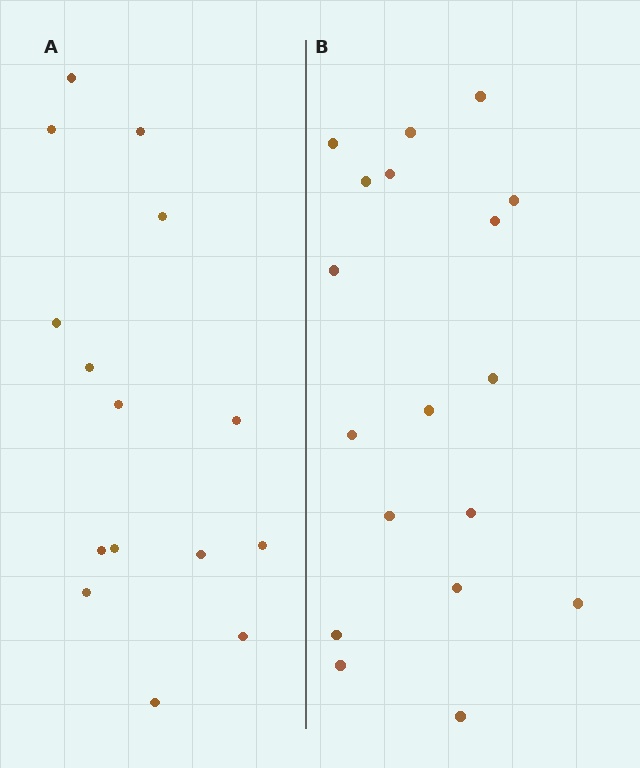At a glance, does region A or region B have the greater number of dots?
Region B (the right region) has more dots.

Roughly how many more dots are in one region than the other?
Region B has just a few more — roughly 2 or 3 more dots than region A.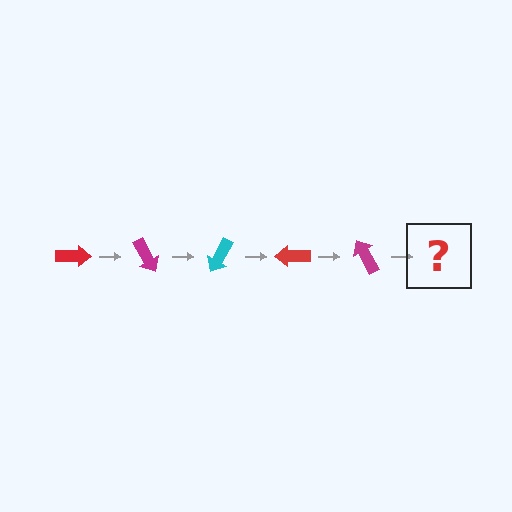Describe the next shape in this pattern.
It should be a cyan arrow, rotated 300 degrees from the start.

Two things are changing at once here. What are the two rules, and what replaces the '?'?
The two rules are that it rotates 60 degrees each step and the color cycles through red, magenta, and cyan. The '?' should be a cyan arrow, rotated 300 degrees from the start.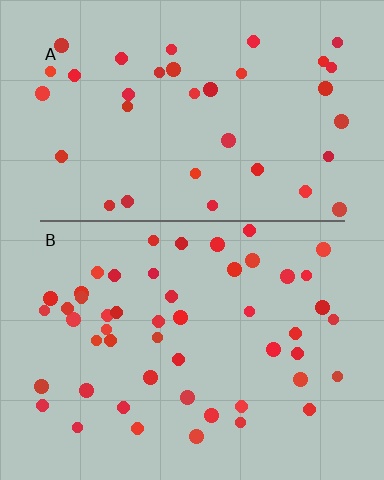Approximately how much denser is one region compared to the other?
Approximately 1.4× — region B over region A.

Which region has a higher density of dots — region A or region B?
B (the bottom).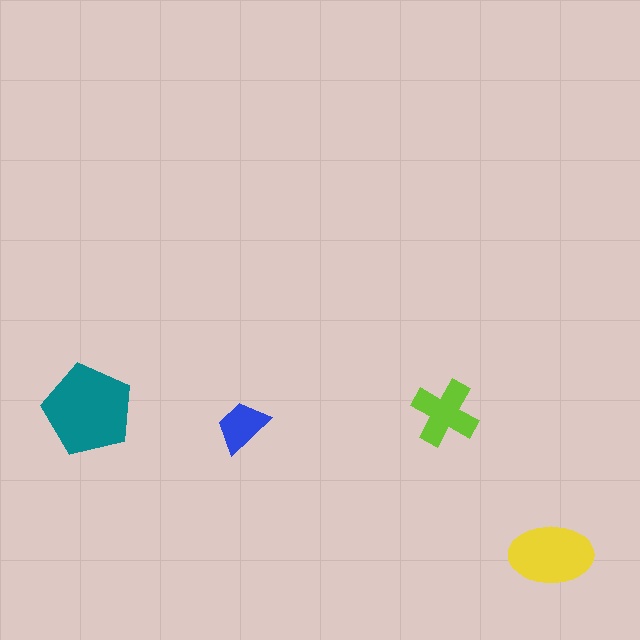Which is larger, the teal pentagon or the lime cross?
The teal pentagon.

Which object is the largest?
The teal pentagon.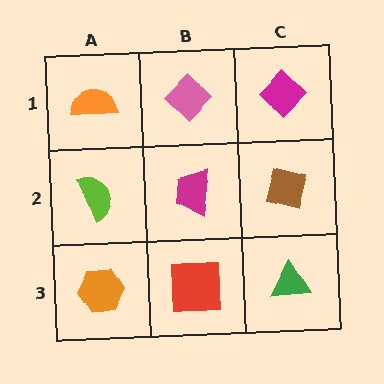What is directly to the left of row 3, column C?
A red square.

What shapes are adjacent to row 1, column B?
A magenta trapezoid (row 2, column B), an orange semicircle (row 1, column A), a magenta diamond (row 1, column C).